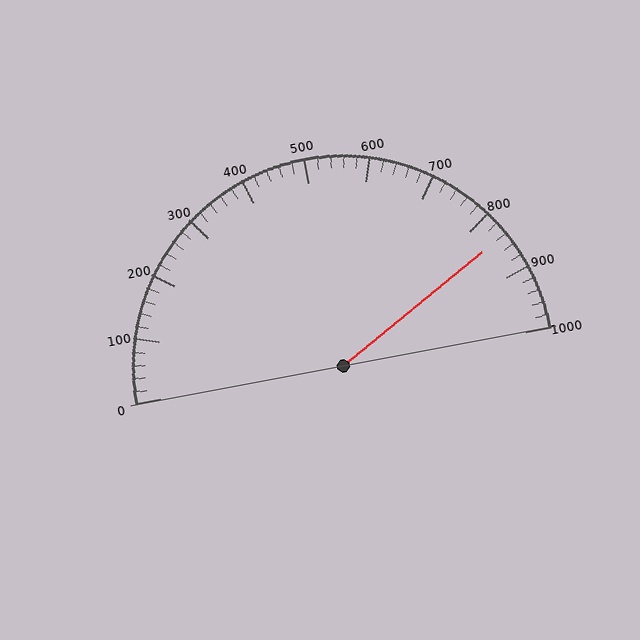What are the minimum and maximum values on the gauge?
The gauge ranges from 0 to 1000.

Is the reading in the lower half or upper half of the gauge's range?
The reading is in the upper half of the range (0 to 1000).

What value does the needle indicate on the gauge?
The needle indicates approximately 840.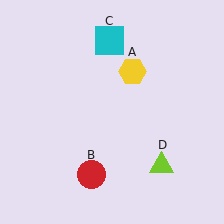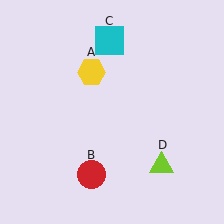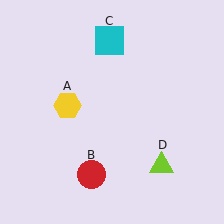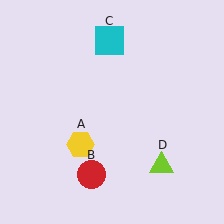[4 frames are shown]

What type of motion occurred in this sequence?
The yellow hexagon (object A) rotated counterclockwise around the center of the scene.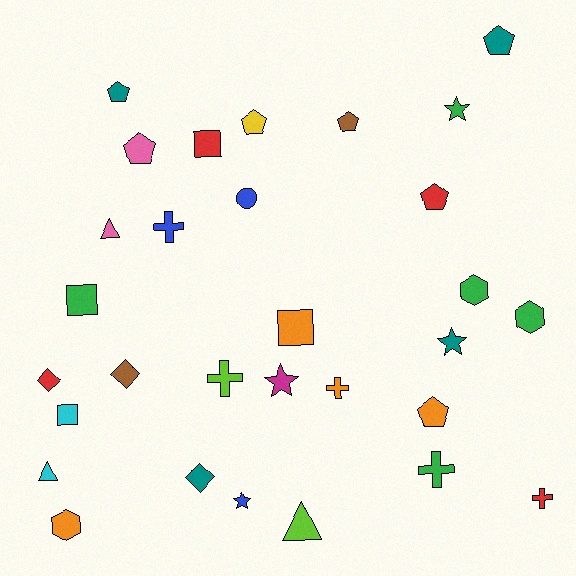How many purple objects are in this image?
There are no purple objects.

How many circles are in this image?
There is 1 circle.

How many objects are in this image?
There are 30 objects.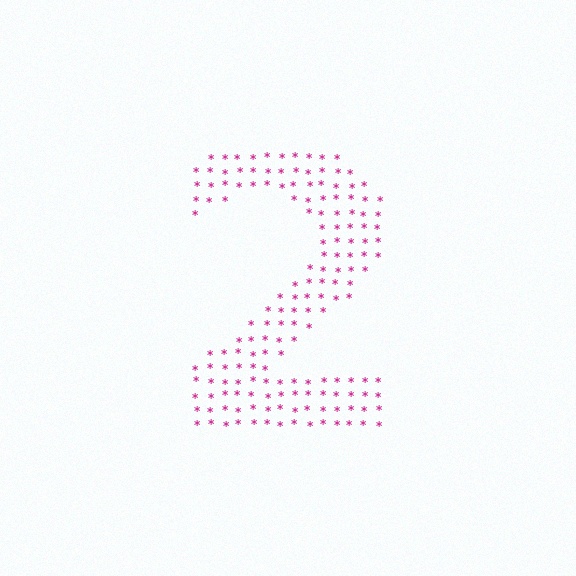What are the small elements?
The small elements are asterisks.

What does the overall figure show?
The overall figure shows the digit 2.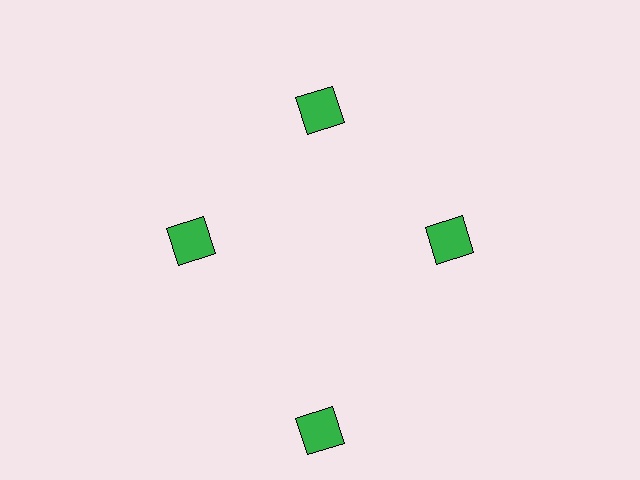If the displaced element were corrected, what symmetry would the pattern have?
It would have 4-fold rotational symmetry — the pattern would map onto itself every 90 degrees.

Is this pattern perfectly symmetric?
No. The 4 green squares are arranged in a ring, but one element near the 6 o'clock position is pushed outward from the center, breaking the 4-fold rotational symmetry.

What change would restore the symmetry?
The symmetry would be restored by moving it inward, back onto the ring so that all 4 squares sit at equal angles and equal distance from the center.